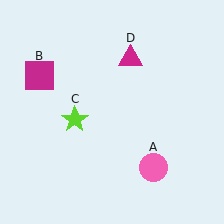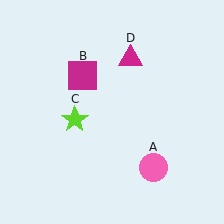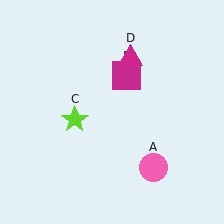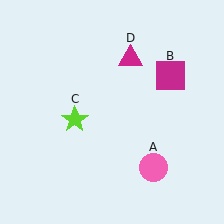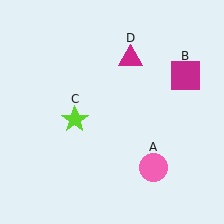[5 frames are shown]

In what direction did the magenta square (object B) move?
The magenta square (object B) moved right.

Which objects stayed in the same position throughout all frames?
Pink circle (object A) and lime star (object C) and magenta triangle (object D) remained stationary.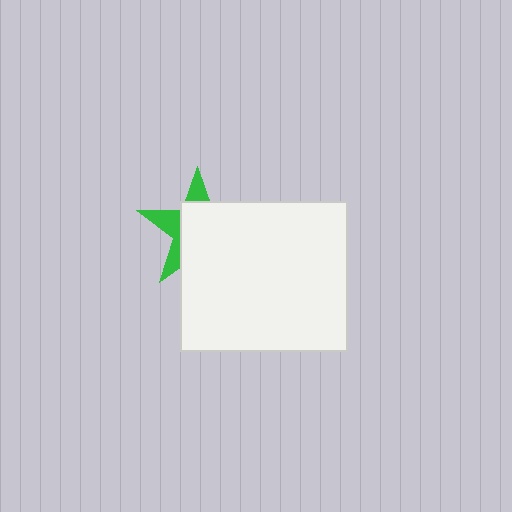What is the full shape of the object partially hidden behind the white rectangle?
The partially hidden object is a green star.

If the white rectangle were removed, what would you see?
You would see the complete green star.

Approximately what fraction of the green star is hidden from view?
Roughly 67% of the green star is hidden behind the white rectangle.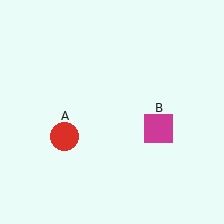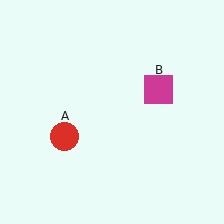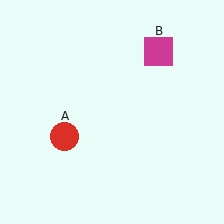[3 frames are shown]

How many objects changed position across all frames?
1 object changed position: magenta square (object B).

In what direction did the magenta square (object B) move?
The magenta square (object B) moved up.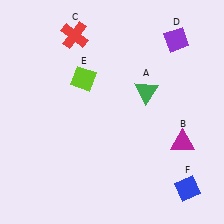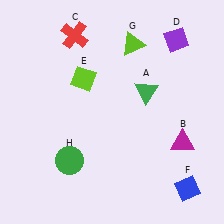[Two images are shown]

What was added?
A lime triangle (G), a green circle (H) were added in Image 2.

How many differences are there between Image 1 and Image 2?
There are 2 differences between the two images.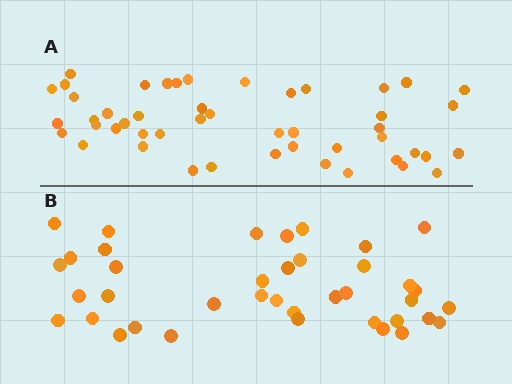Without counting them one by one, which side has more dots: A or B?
Region A (the top region) has more dots.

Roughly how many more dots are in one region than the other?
Region A has roughly 8 or so more dots than region B.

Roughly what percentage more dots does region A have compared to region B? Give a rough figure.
About 25% more.